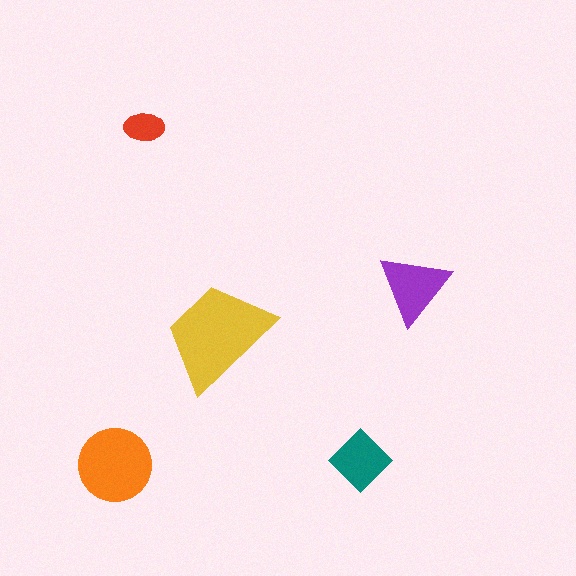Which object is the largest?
The yellow trapezoid.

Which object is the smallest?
The red ellipse.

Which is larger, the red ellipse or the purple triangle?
The purple triangle.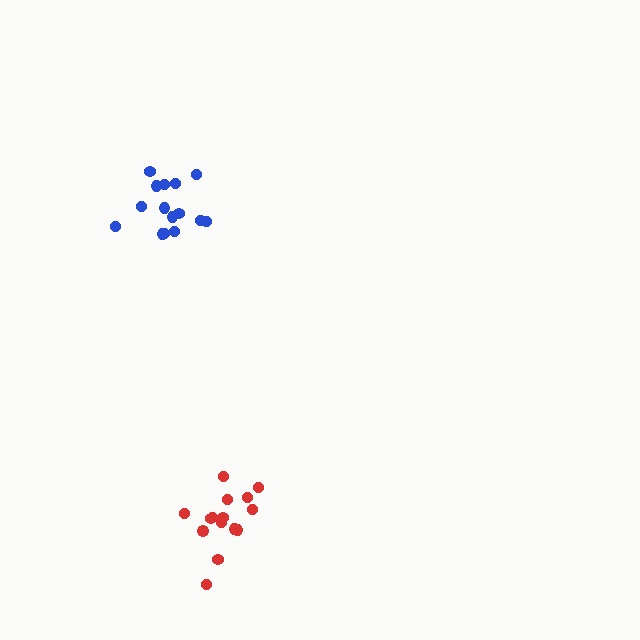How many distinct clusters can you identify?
There are 2 distinct clusters.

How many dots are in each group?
Group 1: 15 dots, Group 2: 15 dots (30 total).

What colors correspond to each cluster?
The clusters are colored: red, blue.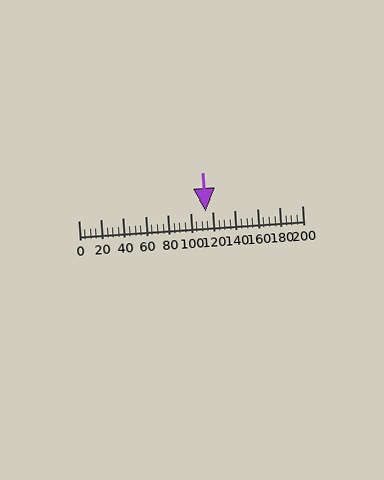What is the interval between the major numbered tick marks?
The major tick marks are spaced 20 units apart.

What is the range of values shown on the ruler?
The ruler shows values from 0 to 200.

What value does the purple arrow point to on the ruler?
The purple arrow points to approximately 114.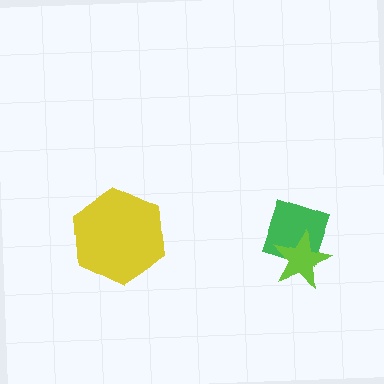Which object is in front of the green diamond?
The lime star is in front of the green diamond.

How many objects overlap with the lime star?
1 object overlaps with the lime star.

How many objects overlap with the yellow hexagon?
0 objects overlap with the yellow hexagon.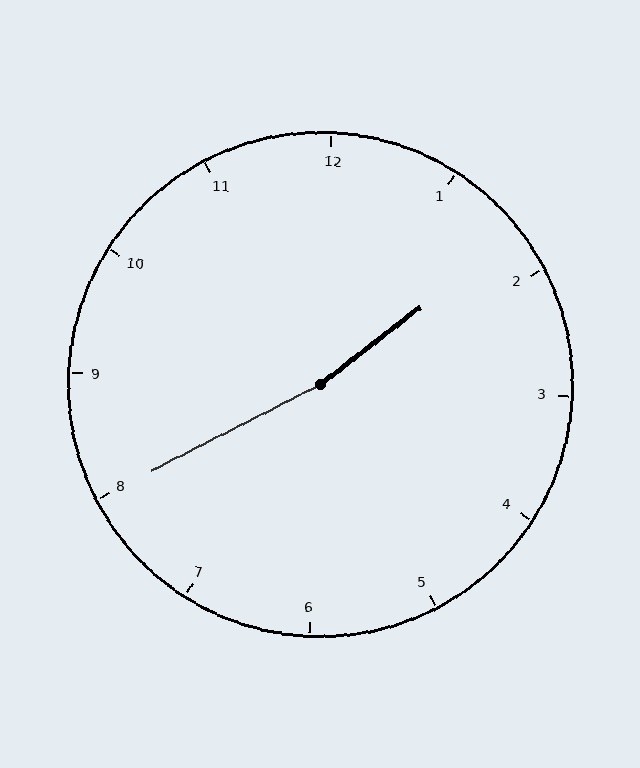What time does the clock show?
1:40.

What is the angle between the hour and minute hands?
Approximately 170 degrees.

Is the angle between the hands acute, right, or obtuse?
It is obtuse.